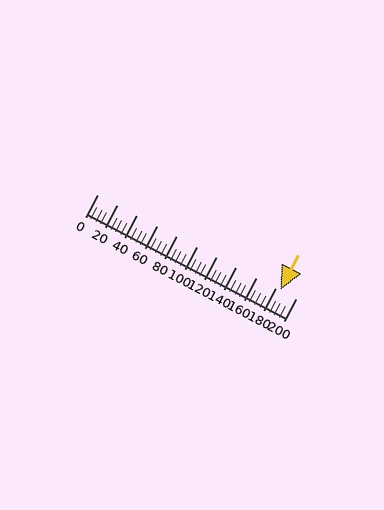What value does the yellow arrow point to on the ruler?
The yellow arrow points to approximately 184.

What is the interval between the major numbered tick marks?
The major tick marks are spaced 20 units apart.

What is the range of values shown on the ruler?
The ruler shows values from 0 to 200.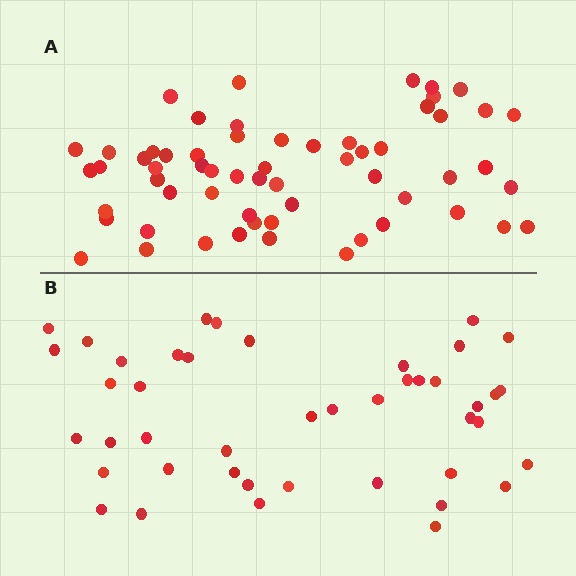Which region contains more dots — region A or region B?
Region A (the top region) has more dots.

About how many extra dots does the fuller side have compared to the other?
Region A has approximately 15 more dots than region B.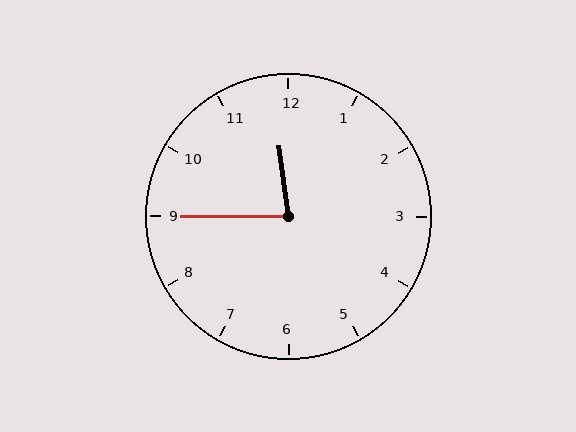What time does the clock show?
11:45.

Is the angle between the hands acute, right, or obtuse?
It is acute.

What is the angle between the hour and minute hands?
Approximately 82 degrees.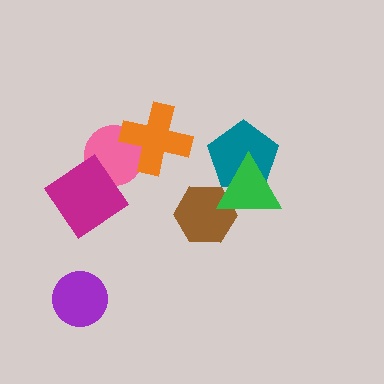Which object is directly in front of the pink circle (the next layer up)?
The magenta diamond is directly in front of the pink circle.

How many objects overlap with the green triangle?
2 objects overlap with the green triangle.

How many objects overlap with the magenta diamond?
1 object overlaps with the magenta diamond.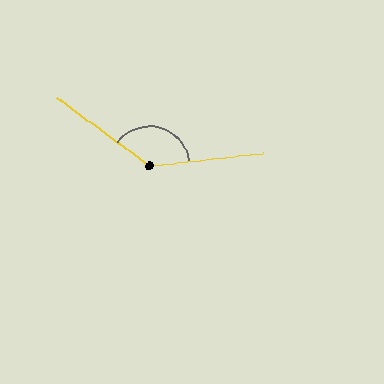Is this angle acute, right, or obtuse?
It is obtuse.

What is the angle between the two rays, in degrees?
Approximately 138 degrees.